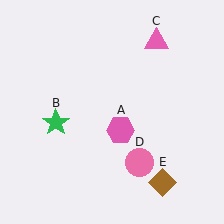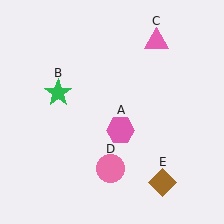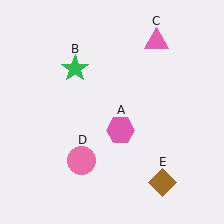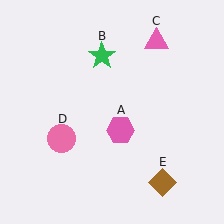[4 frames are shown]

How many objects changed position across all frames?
2 objects changed position: green star (object B), pink circle (object D).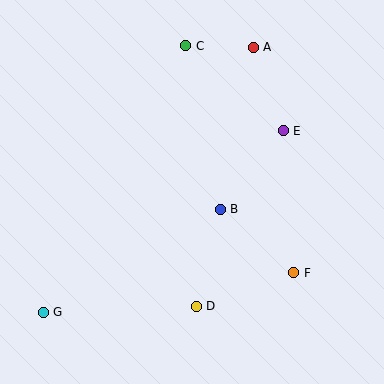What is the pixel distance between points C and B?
The distance between C and B is 167 pixels.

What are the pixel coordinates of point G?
Point G is at (43, 312).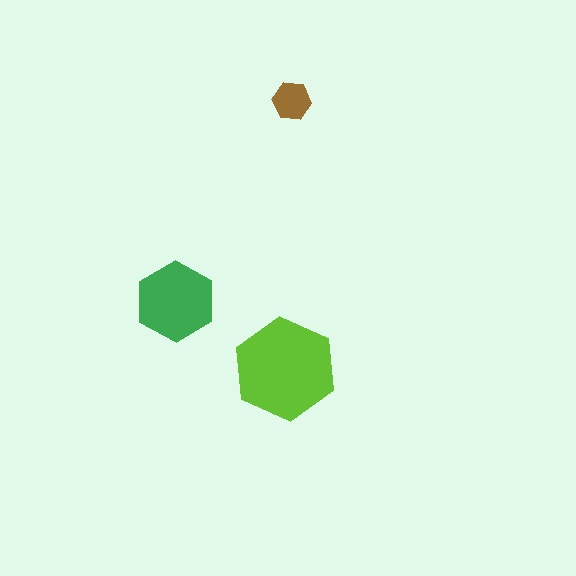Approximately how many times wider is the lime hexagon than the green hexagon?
About 1.5 times wider.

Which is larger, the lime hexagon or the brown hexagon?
The lime one.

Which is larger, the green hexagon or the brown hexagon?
The green one.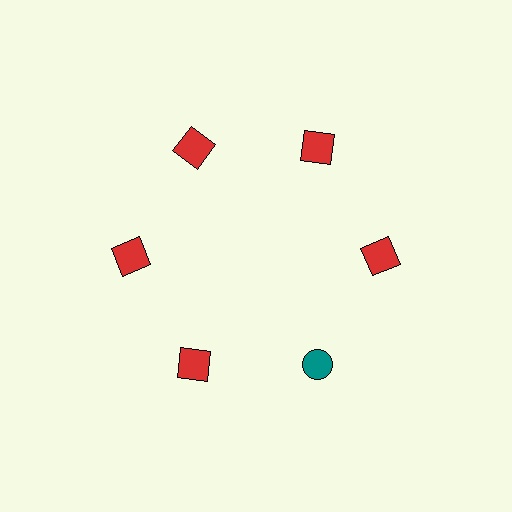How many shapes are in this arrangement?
There are 6 shapes arranged in a ring pattern.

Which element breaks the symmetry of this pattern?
The teal circle at roughly the 5 o'clock position breaks the symmetry. All other shapes are red squares.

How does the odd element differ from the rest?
It differs in both color (teal instead of red) and shape (circle instead of square).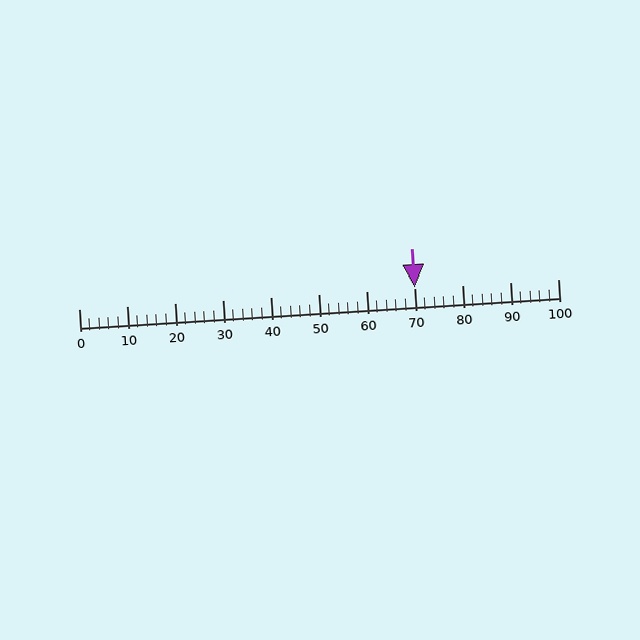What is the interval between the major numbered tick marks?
The major tick marks are spaced 10 units apart.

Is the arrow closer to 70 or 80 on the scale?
The arrow is closer to 70.